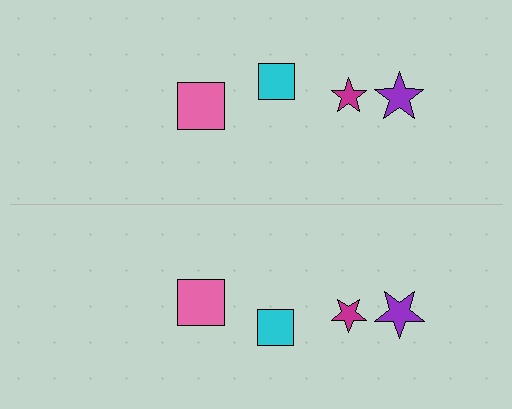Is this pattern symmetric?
Yes, this pattern has bilateral (reflection) symmetry.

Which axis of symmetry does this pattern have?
The pattern has a horizontal axis of symmetry running through the center of the image.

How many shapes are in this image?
There are 8 shapes in this image.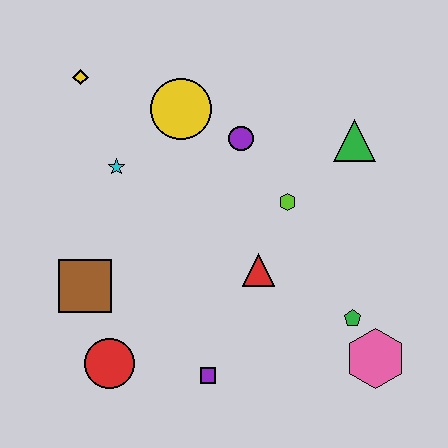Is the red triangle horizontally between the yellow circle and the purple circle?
No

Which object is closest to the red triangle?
The lime hexagon is closest to the red triangle.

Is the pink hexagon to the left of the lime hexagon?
No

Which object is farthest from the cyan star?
The pink hexagon is farthest from the cyan star.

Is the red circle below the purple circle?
Yes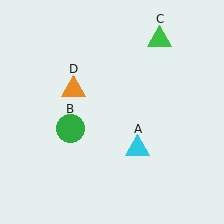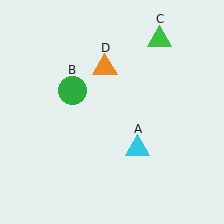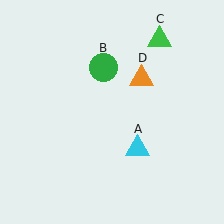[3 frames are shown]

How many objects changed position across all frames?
2 objects changed position: green circle (object B), orange triangle (object D).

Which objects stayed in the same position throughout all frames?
Cyan triangle (object A) and green triangle (object C) remained stationary.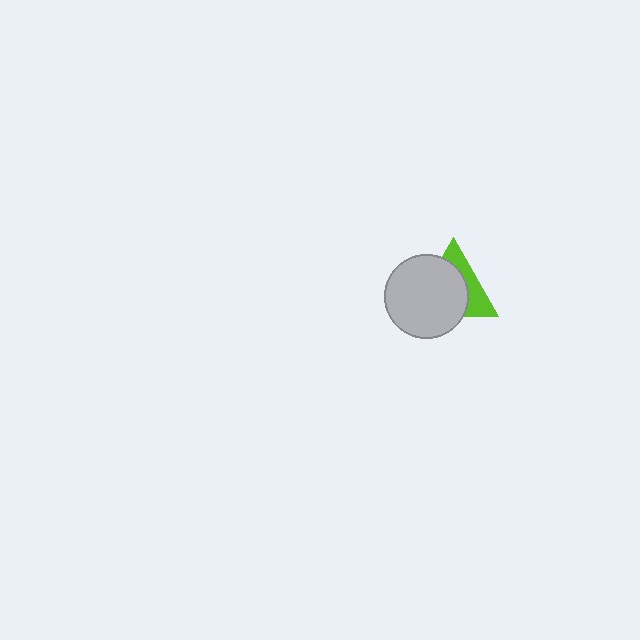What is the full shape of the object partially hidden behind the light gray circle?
The partially hidden object is a lime triangle.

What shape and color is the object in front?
The object in front is a light gray circle.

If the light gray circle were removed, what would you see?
You would see the complete lime triangle.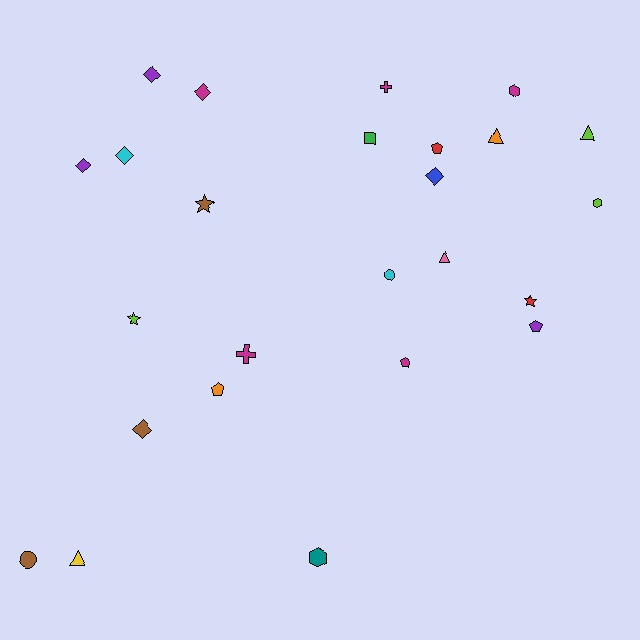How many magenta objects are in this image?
There are 5 magenta objects.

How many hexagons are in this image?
There are 3 hexagons.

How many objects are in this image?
There are 25 objects.